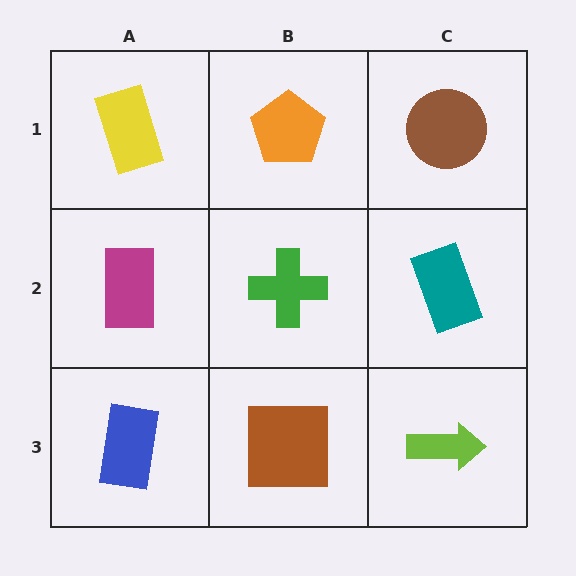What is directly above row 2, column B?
An orange pentagon.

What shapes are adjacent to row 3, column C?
A teal rectangle (row 2, column C), a brown square (row 3, column B).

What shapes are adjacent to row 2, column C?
A brown circle (row 1, column C), a lime arrow (row 3, column C), a green cross (row 2, column B).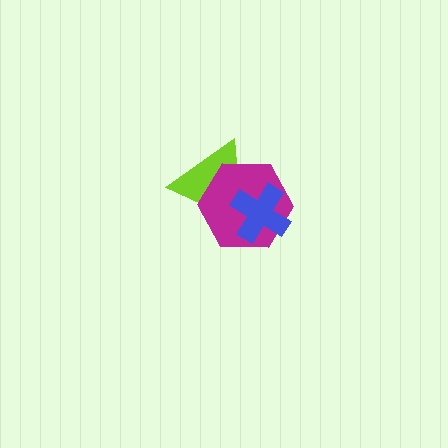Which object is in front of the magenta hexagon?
The blue cross is in front of the magenta hexagon.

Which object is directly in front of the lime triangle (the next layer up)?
The magenta hexagon is directly in front of the lime triangle.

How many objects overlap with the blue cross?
2 objects overlap with the blue cross.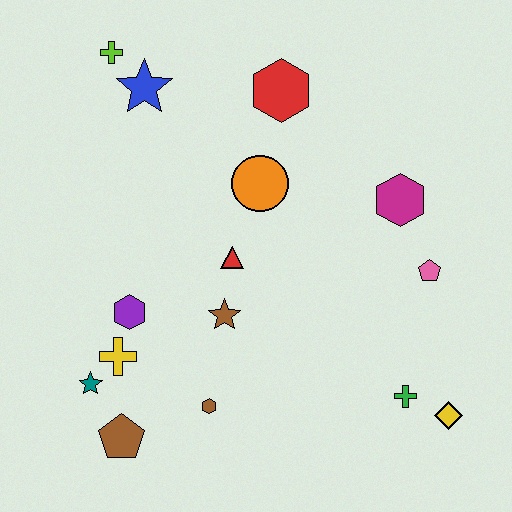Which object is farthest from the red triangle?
The yellow diamond is farthest from the red triangle.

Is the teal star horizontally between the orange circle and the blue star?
No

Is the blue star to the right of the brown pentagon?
Yes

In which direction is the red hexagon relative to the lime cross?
The red hexagon is to the right of the lime cross.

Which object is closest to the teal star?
The yellow cross is closest to the teal star.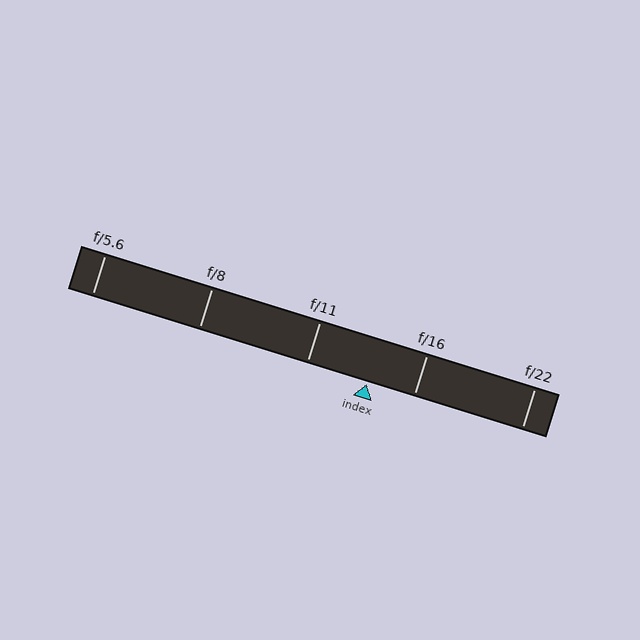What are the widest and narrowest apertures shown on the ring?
The widest aperture shown is f/5.6 and the narrowest is f/22.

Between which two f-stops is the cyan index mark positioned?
The index mark is between f/11 and f/16.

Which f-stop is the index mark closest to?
The index mark is closest to f/16.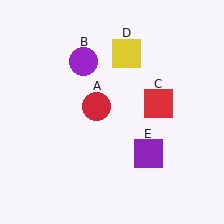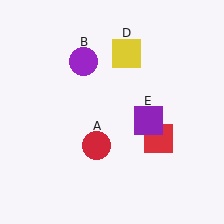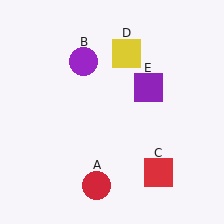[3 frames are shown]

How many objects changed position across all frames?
3 objects changed position: red circle (object A), red square (object C), purple square (object E).